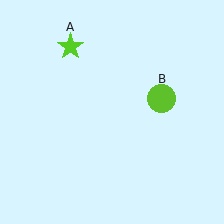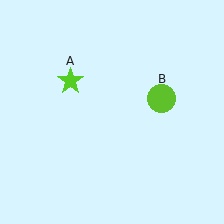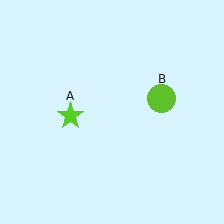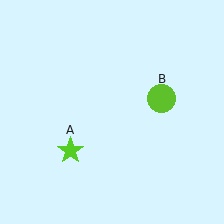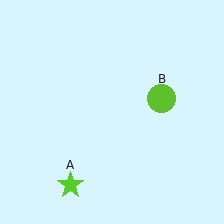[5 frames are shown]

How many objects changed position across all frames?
1 object changed position: lime star (object A).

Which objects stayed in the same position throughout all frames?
Lime circle (object B) remained stationary.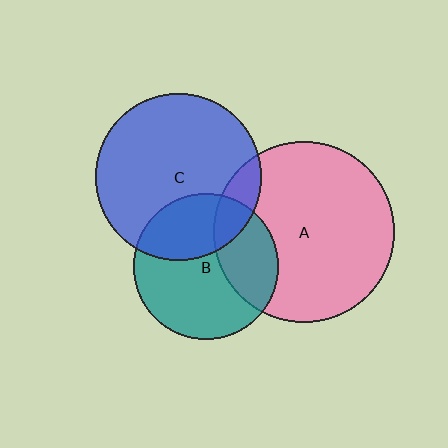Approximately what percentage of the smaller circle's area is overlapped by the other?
Approximately 30%.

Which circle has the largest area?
Circle A (pink).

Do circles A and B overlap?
Yes.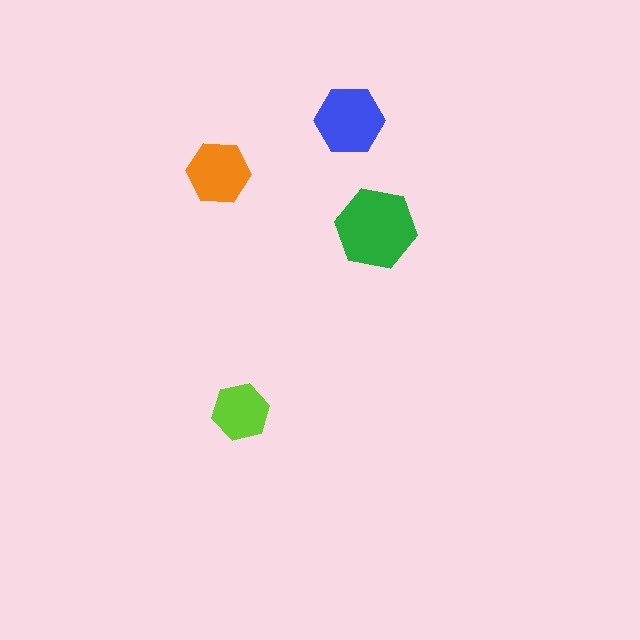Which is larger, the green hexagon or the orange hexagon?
The green one.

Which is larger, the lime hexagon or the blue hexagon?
The blue one.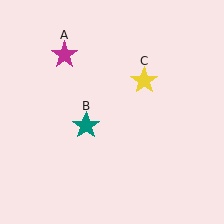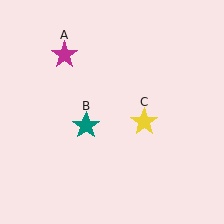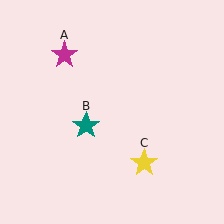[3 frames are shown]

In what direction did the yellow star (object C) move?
The yellow star (object C) moved down.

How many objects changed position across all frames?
1 object changed position: yellow star (object C).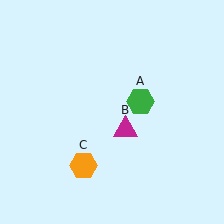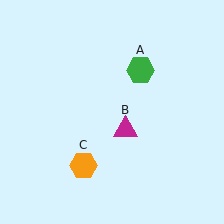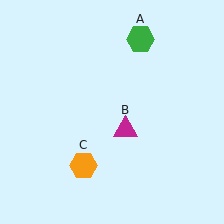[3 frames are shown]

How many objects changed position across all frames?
1 object changed position: green hexagon (object A).